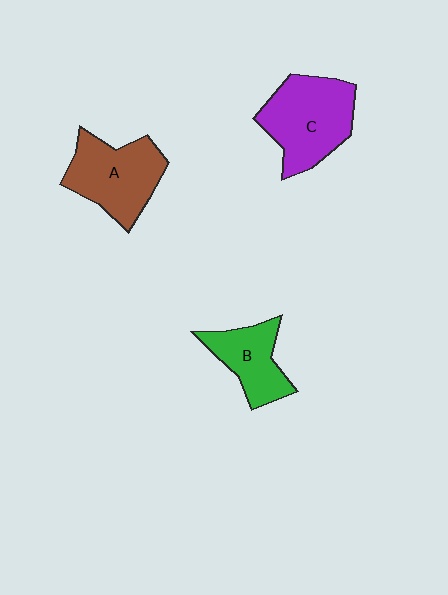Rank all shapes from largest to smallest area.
From largest to smallest: C (purple), A (brown), B (green).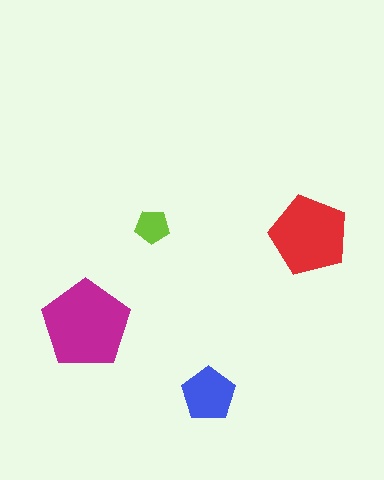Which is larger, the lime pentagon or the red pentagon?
The red one.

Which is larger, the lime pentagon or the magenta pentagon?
The magenta one.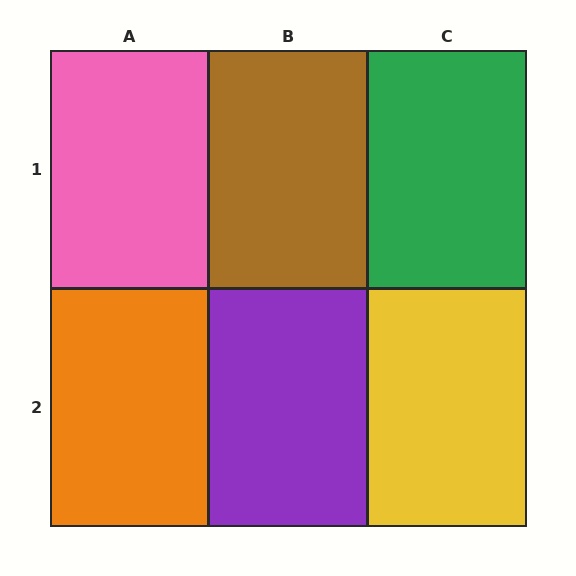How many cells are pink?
1 cell is pink.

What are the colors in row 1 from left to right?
Pink, brown, green.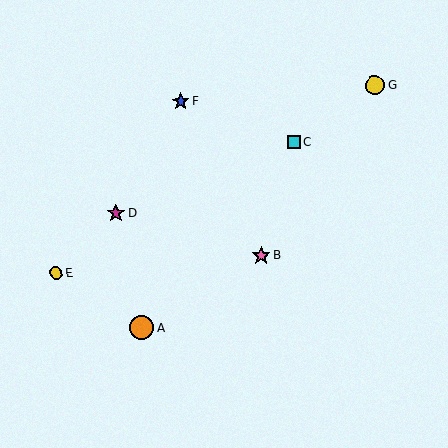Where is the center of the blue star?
The center of the blue star is at (181, 102).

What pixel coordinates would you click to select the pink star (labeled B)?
Click at (262, 255) to select the pink star B.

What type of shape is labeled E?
Shape E is a yellow circle.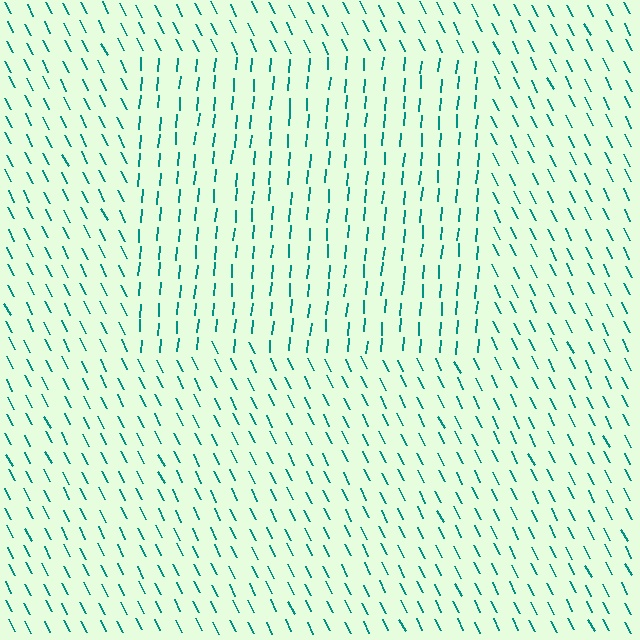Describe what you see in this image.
The image is filled with small teal line segments. A rectangle region in the image has lines oriented differently from the surrounding lines, creating a visible texture boundary.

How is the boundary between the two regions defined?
The boundary is defined purely by a change in line orientation (approximately 31 degrees difference). All lines are the same color and thickness.